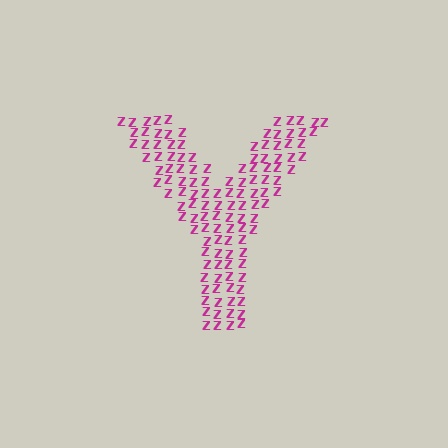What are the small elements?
The small elements are letter Z's.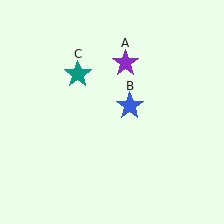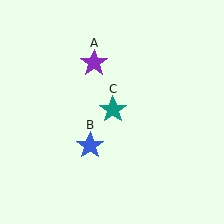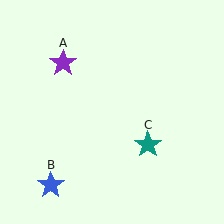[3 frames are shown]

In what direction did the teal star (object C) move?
The teal star (object C) moved down and to the right.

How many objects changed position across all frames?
3 objects changed position: purple star (object A), blue star (object B), teal star (object C).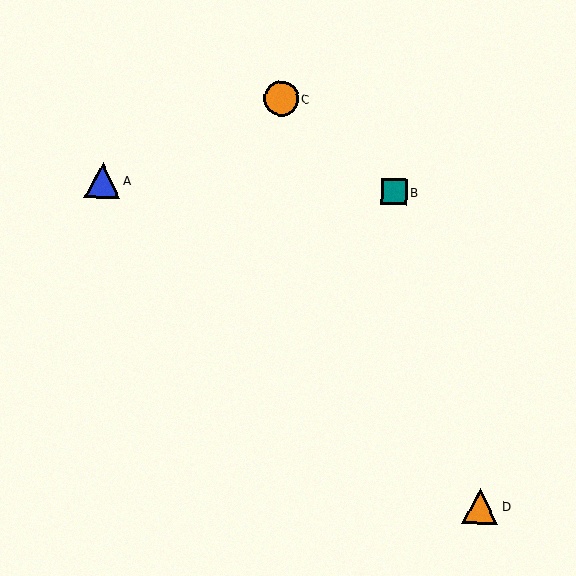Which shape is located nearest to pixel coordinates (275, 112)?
The orange circle (labeled C) at (281, 99) is nearest to that location.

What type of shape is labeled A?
Shape A is a blue triangle.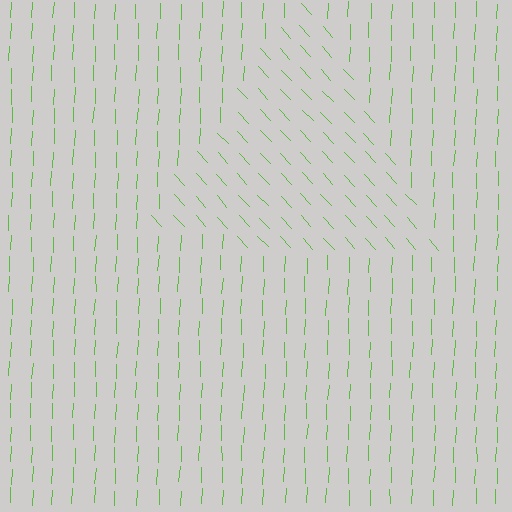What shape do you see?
I see a triangle.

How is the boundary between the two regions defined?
The boundary is defined purely by a change in line orientation (approximately 45 degrees difference). All lines are the same color and thickness.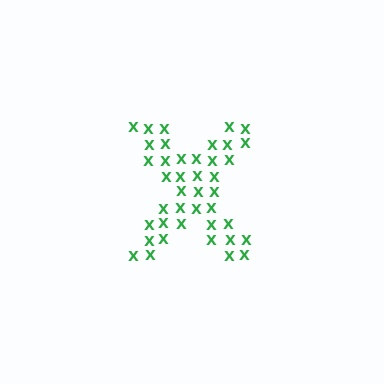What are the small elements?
The small elements are letter X's.